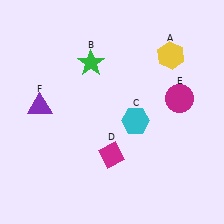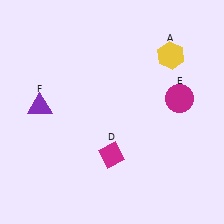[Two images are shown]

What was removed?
The green star (B), the cyan hexagon (C) were removed in Image 2.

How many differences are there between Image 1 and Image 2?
There are 2 differences between the two images.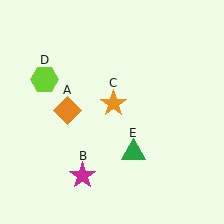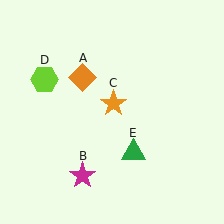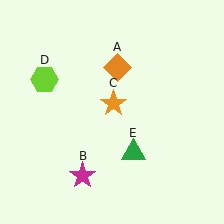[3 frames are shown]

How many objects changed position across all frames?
1 object changed position: orange diamond (object A).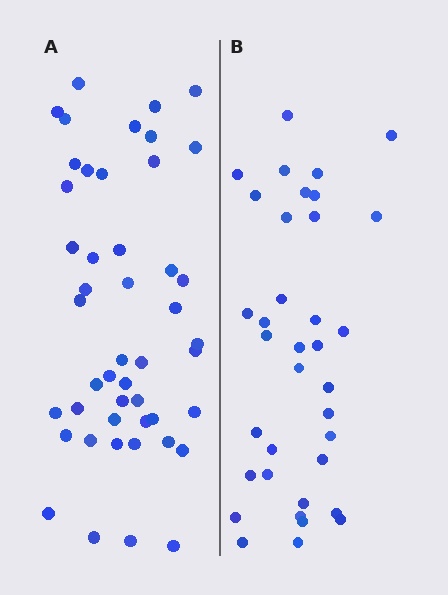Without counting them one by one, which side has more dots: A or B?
Region A (the left region) has more dots.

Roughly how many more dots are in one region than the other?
Region A has roughly 12 or so more dots than region B.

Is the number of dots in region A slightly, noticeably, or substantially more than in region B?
Region A has noticeably more, but not dramatically so. The ratio is roughly 1.3 to 1.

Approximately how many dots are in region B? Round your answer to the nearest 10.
About 40 dots. (The exact count is 36, which rounds to 40.)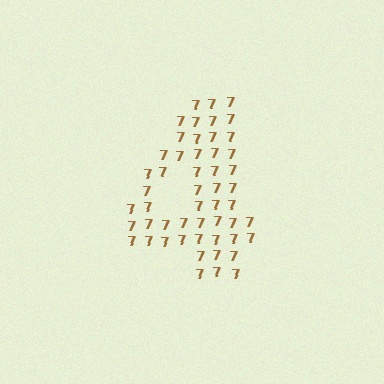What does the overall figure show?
The overall figure shows the digit 4.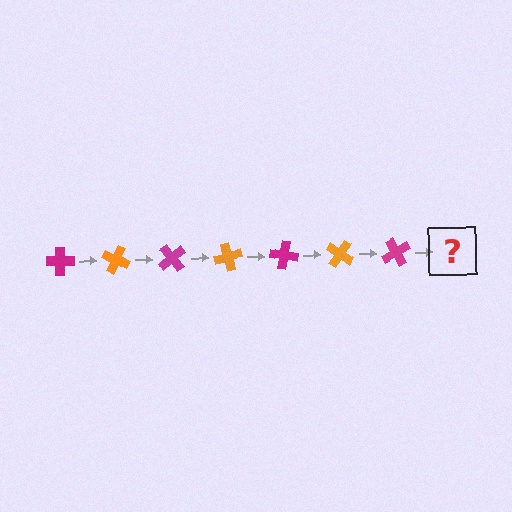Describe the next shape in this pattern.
It should be an orange cross, rotated 175 degrees from the start.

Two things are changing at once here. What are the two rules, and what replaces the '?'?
The two rules are that it rotates 25 degrees each step and the color cycles through magenta and orange. The '?' should be an orange cross, rotated 175 degrees from the start.